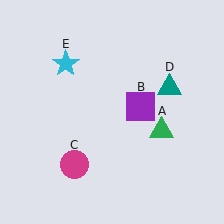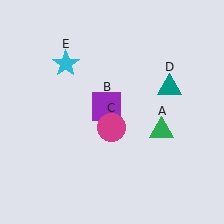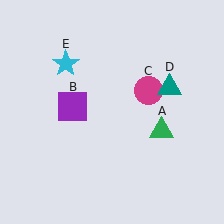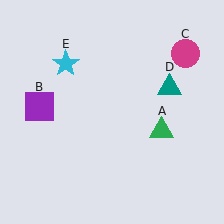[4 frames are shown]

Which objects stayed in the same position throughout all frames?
Green triangle (object A) and teal triangle (object D) and cyan star (object E) remained stationary.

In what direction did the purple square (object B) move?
The purple square (object B) moved left.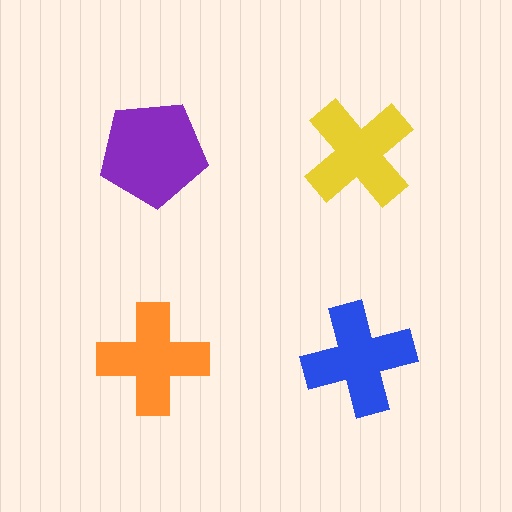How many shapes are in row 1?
2 shapes.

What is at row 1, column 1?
A purple pentagon.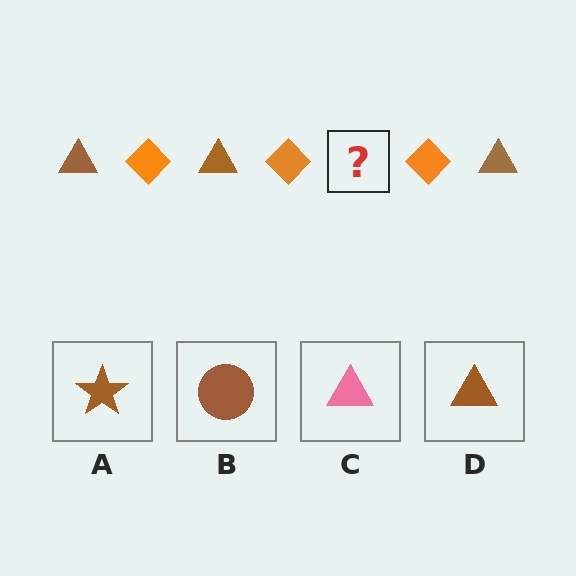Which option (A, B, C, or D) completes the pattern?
D.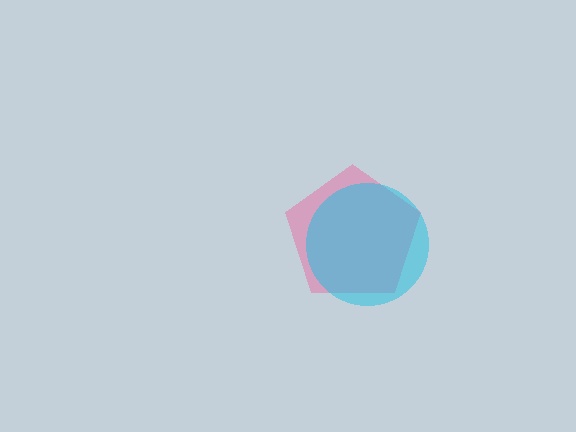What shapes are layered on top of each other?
The layered shapes are: a pink pentagon, a cyan circle.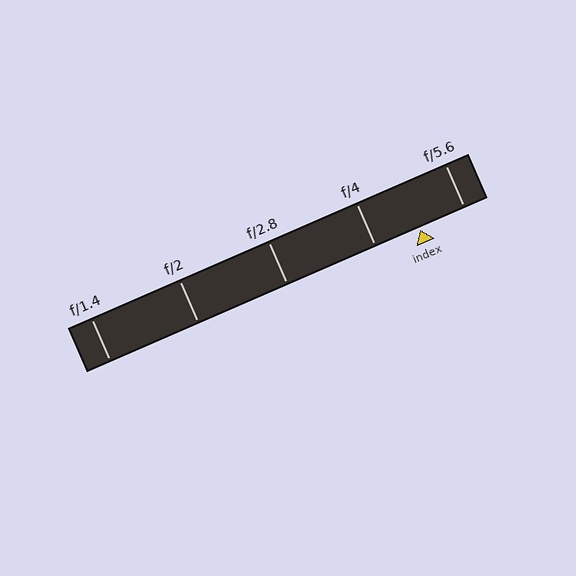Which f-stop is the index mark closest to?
The index mark is closest to f/4.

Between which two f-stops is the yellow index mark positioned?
The index mark is between f/4 and f/5.6.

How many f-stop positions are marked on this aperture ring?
There are 5 f-stop positions marked.